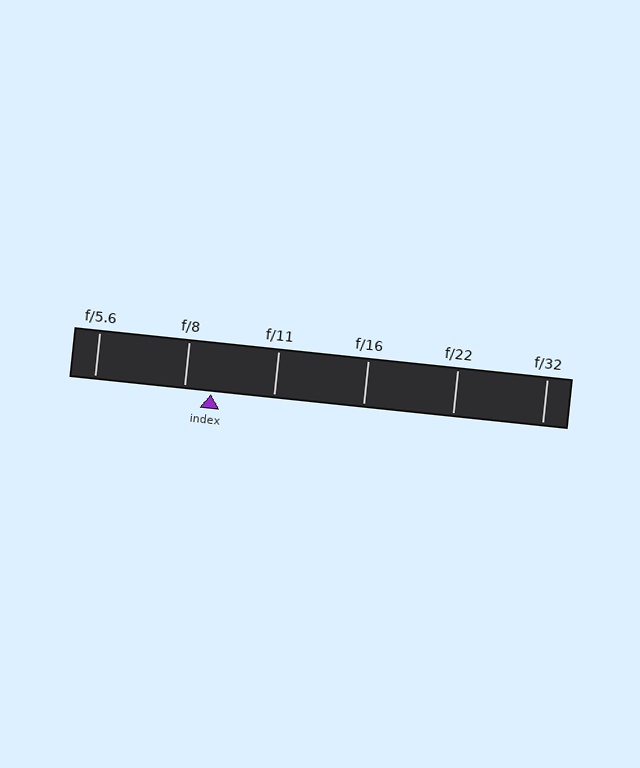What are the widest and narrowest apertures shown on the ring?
The widest aperture shown is f/5.6 and the narrowest is f/32.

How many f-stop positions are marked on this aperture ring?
There are 6 f-stop positions marked.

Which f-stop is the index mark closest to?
The index mark is closest to f/8.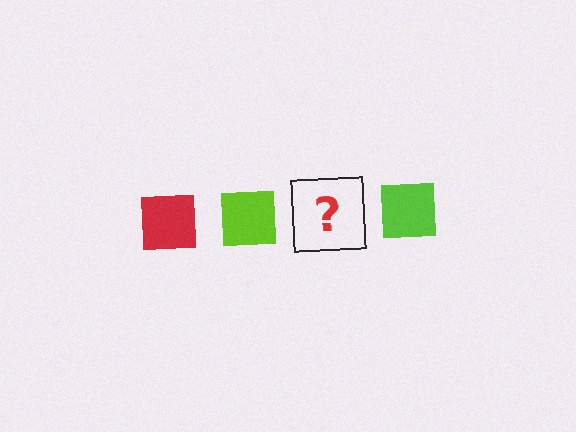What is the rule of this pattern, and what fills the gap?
The rule is that the pattern cycles through red, lime squares. The gap should be filled with a red square.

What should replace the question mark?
The question mark should be replaced with a red square.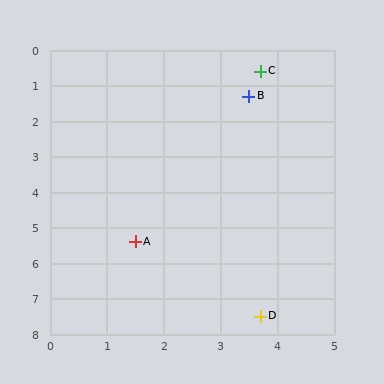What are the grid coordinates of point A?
Point A is at approximately (1.5, 5.4).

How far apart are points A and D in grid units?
Points A and D are about 3.0 grid units apart.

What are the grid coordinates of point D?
Point D is at approximately (3.7, 7.5).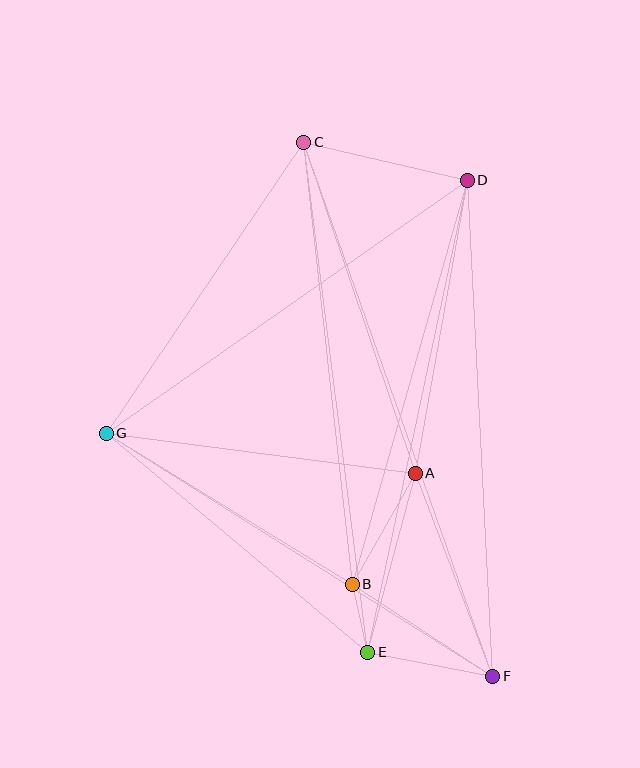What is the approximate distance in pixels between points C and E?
The distance between C and E is approximately 514 pixels.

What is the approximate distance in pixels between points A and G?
The distance between A and G is approximately 312 pixels.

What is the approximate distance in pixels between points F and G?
The distance between F and G is approximately 457 pixels.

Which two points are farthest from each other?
Points C and F are farthest from each other.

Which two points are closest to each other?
Points B and E are closest to each other.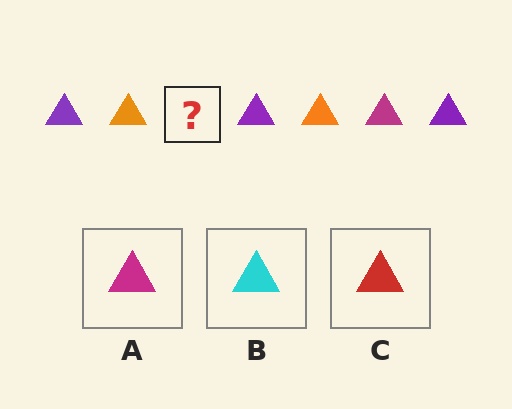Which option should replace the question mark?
Option A.